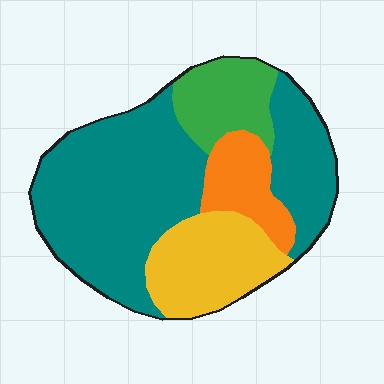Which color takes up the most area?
Teal, at roughly 55%.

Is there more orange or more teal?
Teal.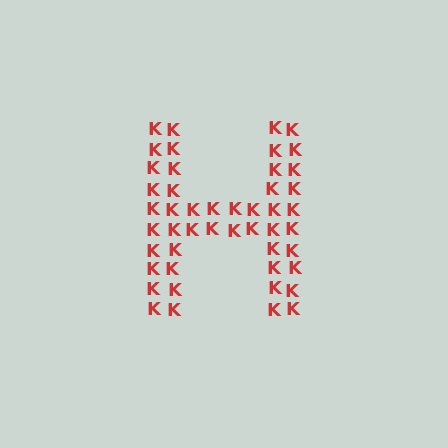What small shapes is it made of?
It is made of small letter K's.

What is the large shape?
The large shape is the letter H.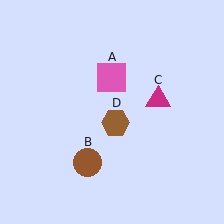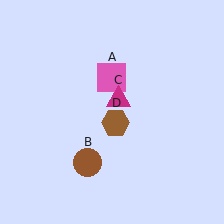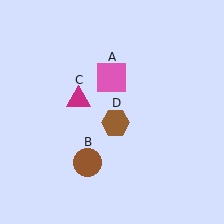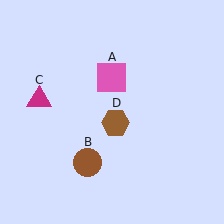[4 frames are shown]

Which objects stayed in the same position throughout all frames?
Pink square (object A) and brown circle (object B) and brown hexagon (object D) remained stationary.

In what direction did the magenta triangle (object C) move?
The magenta triangle (object C) moved left.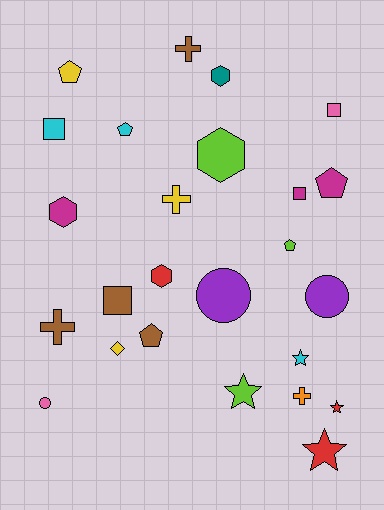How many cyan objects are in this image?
There are 3 cyan objects.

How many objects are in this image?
There are 25 objects.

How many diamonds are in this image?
There is 1 diamond.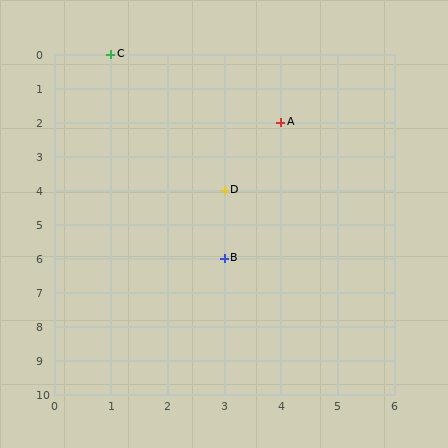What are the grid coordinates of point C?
Point C is at grid coordinates (1, 0).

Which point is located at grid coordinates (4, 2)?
Point A is at (4, 2).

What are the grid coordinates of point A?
Point A is at grid coordinates (4, 2).